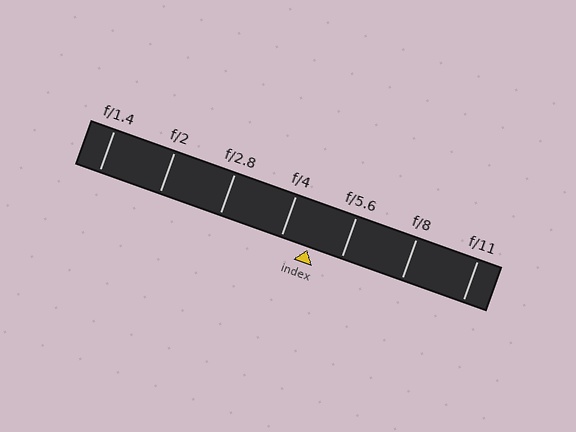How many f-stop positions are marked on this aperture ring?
There are 7 f-stop positions marked.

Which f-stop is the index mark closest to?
The index mark is closest to f/4.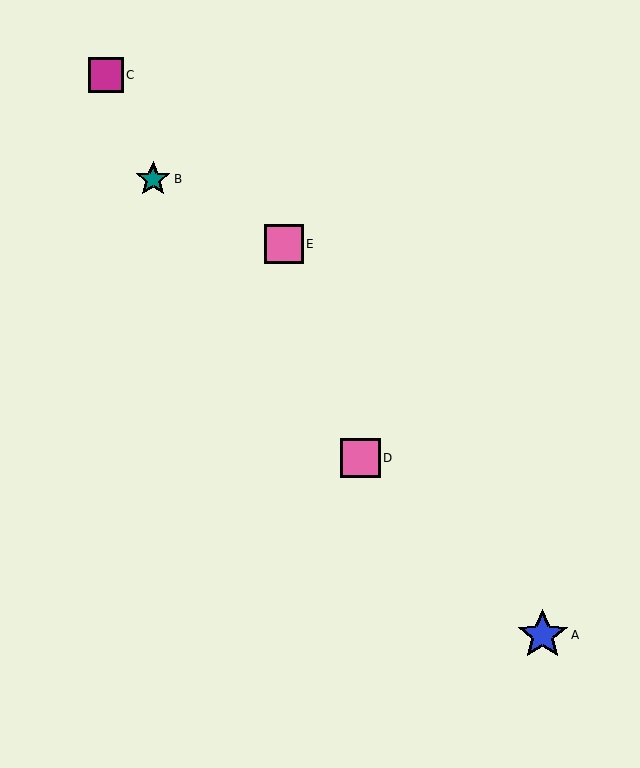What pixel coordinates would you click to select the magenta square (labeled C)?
Click at (106, 75) to select the magenta square C.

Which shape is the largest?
The blue star (labeled A) is the largest.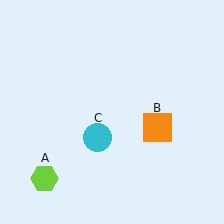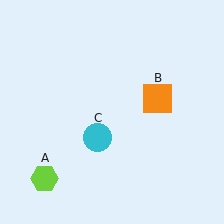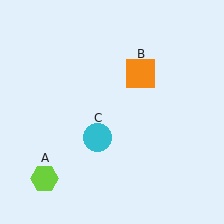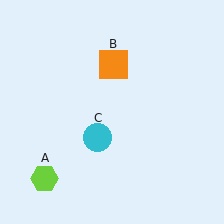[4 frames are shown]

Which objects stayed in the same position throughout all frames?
Lime hexagon (object A) and cyan circle (object C) remained stationary.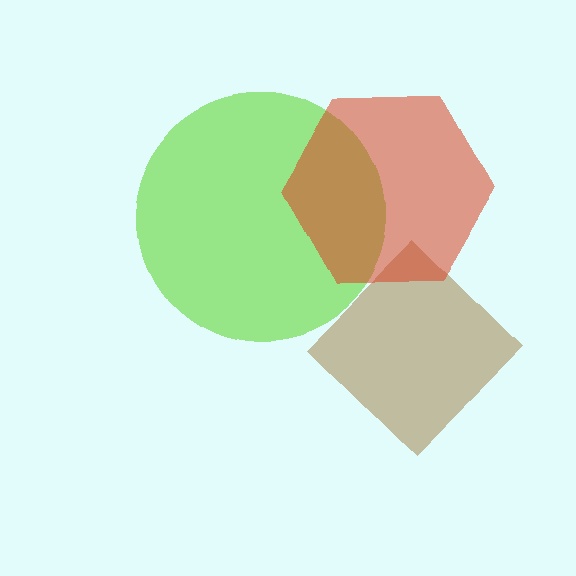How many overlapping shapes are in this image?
There are 3 overlapping shapes in the image.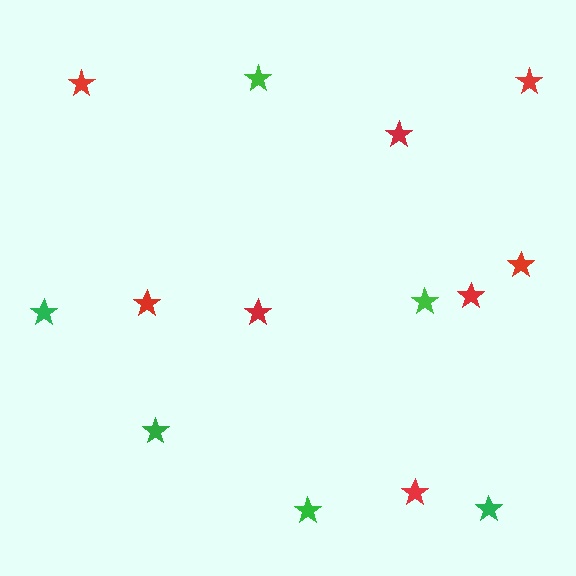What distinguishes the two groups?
There are 2 groups: one group of red stars (8) and one group of green stars (6).